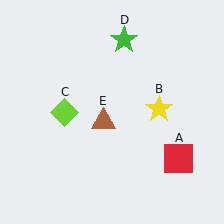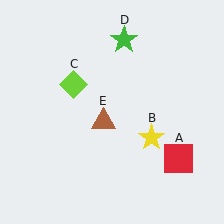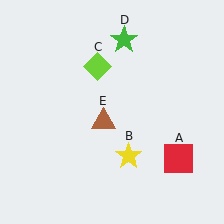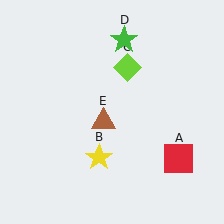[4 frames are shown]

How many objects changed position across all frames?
2 objects changed position: yellow star (object B), lime diamond (object C).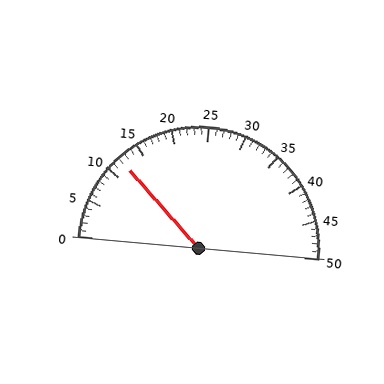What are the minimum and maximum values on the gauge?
The gauge ranges from 0 to 50.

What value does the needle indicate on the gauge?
The needle indicates approximately 12.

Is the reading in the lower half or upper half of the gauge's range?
The reading is in the lower half of the range (0 to 50).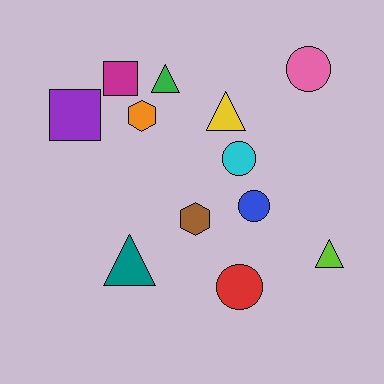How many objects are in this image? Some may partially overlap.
There are 12 objects.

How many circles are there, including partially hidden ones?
There are 4 circles.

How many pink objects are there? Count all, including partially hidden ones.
There is 1 pink object.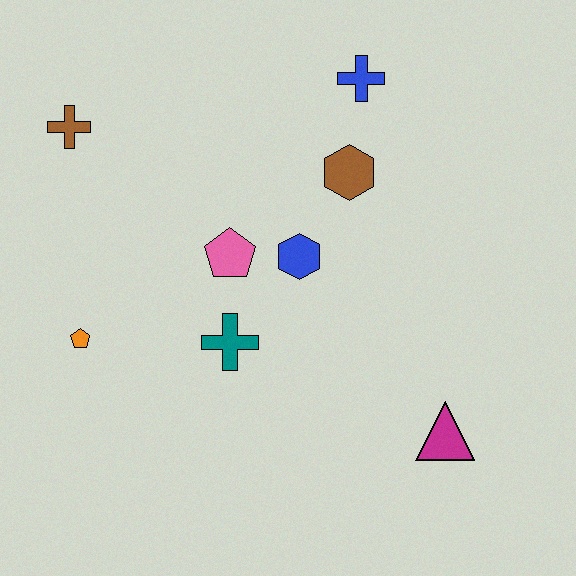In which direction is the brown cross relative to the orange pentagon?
The brown cross is above the orange pentagon.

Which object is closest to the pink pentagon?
The blue hexagon is closest to the pink pentagon.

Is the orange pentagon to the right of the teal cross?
No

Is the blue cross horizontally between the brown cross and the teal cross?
No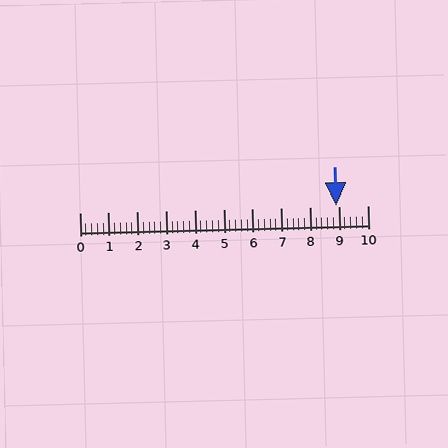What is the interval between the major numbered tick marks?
The major tick marks are spaced 1 units apart.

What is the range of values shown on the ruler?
The ruler shows values from 0 to 10.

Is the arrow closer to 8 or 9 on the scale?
The arrow is closer to 9.